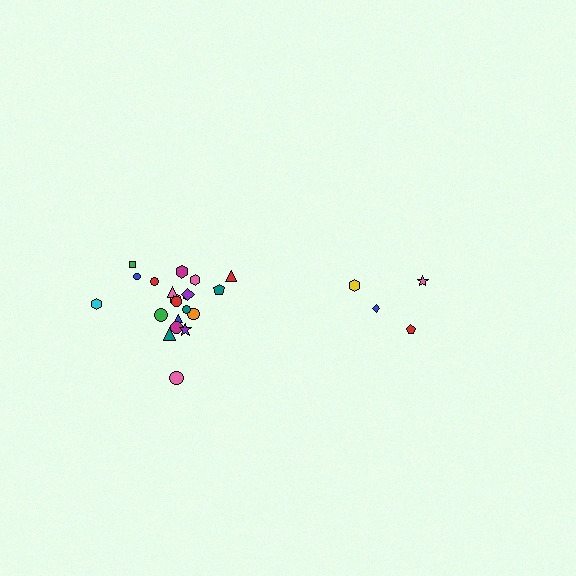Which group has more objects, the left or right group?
The left group.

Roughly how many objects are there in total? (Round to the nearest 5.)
Roughly 25 objects in total.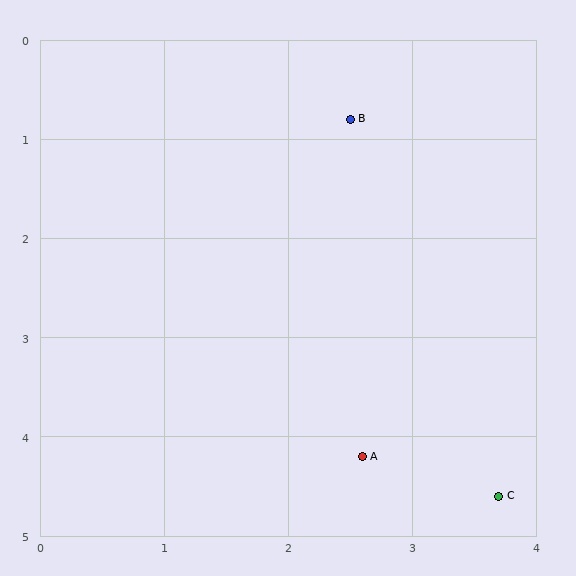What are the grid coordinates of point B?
Point B is at approximately (2.5, 0.8).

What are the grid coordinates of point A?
Point A is at approximately (2.6, 4.2).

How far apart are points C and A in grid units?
Points C and A are about 1.2 grid units apart.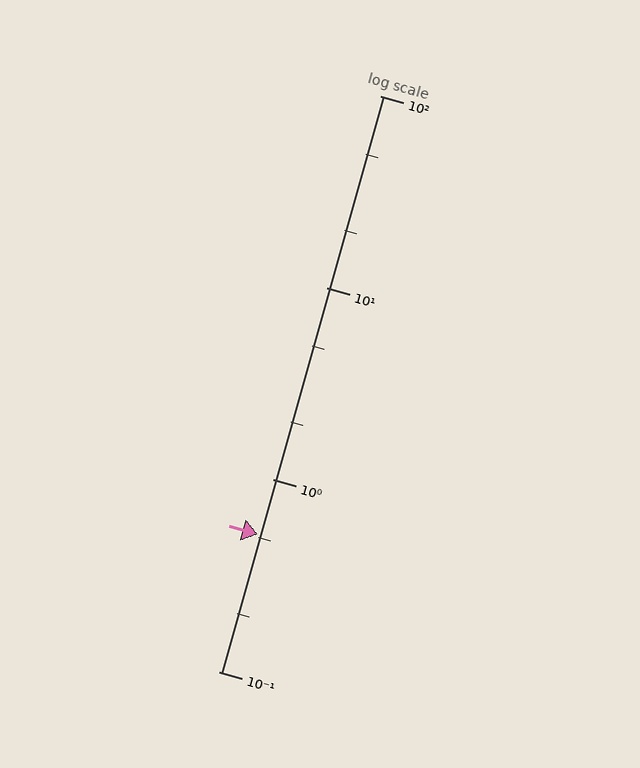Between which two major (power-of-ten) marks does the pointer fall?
The pointer is between 0.1 and 1.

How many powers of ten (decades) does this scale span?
The scale spans 3 decades, from 0.1 to 100.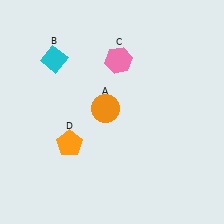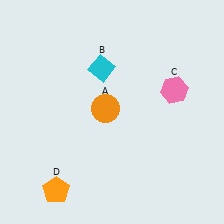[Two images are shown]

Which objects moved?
The objects that moved are: the cyan diamond (B), the pink hexagon (C), the orange pentagon (D).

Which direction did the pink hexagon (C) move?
The pink hexagon (C) moved right.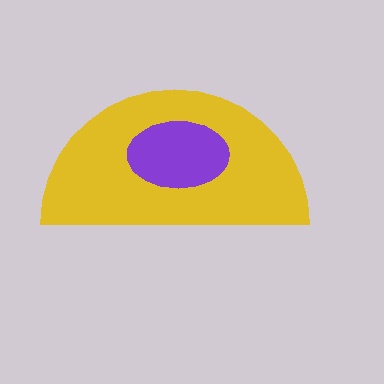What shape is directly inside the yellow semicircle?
The purple ellipse.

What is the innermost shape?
The purple ellipse.